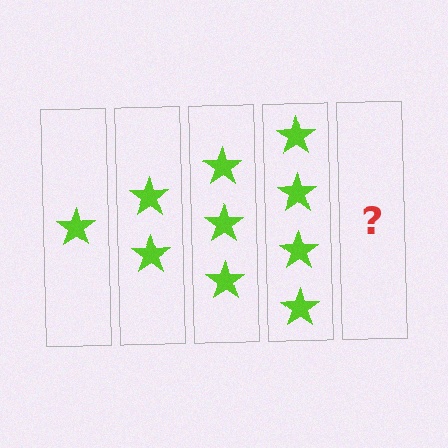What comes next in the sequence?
The next element should be 5 stars.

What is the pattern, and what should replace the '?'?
The pattern is that each step adds one more star. The '?' should be 5 stars.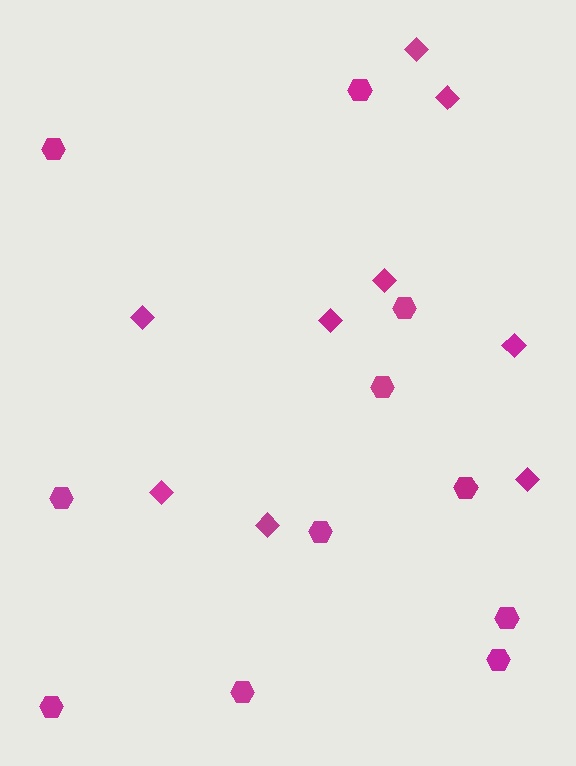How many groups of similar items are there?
There are 2 groups: one group of hexagons (11) and one group of diamonds (9).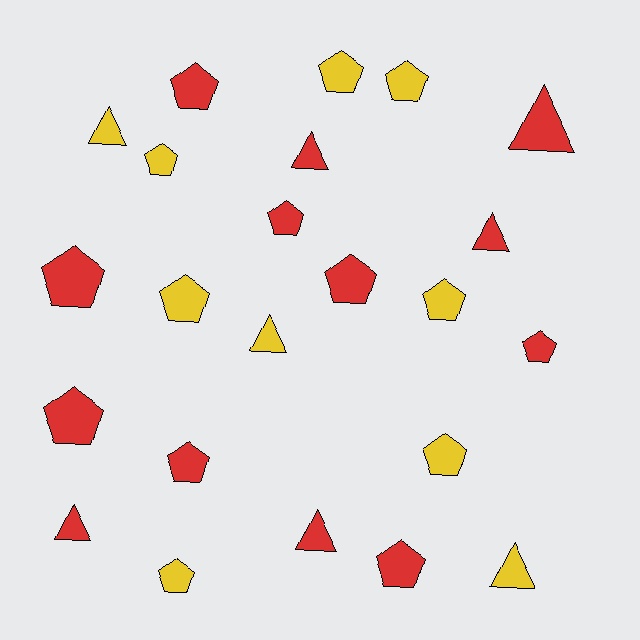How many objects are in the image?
There are 23 objects.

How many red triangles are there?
There are 5 red triangles.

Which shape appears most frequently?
Pentagon, with 15 objects.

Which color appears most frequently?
Red, with 13 objects.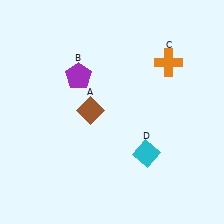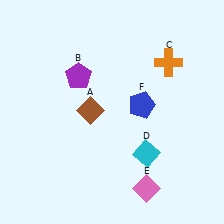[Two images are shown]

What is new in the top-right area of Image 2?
A blue pentagon (F) was added in the top-right area of Image 2.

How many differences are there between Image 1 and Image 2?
There are 2 differences between the two images.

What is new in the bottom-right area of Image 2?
A pink diamond (E) was added in the bottom-right area of Image 2.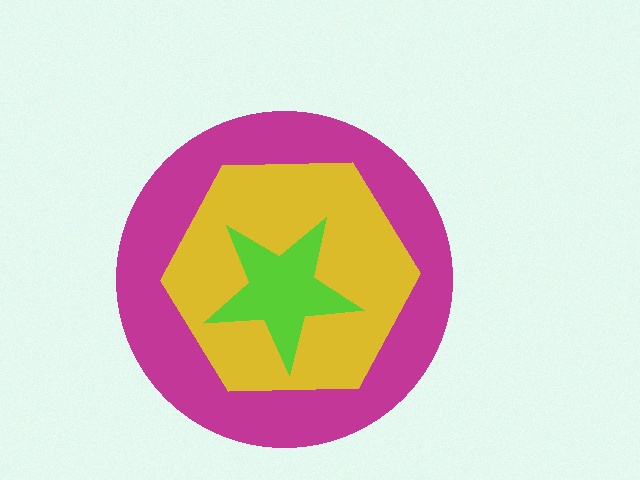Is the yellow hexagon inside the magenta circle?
Yes.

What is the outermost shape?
The magenta circle.